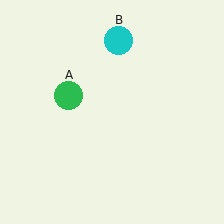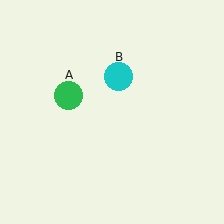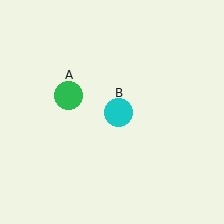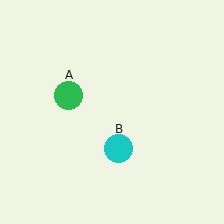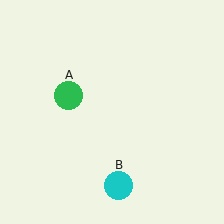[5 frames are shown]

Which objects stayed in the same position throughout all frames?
Green circle (object A) remained stationary.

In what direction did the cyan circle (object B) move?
The cyan circle (object B) moved down.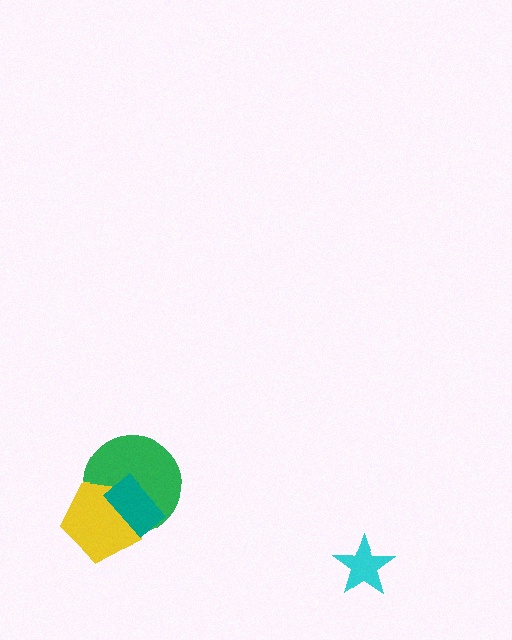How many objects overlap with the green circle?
2 objects overlap with the green circle.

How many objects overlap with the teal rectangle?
2 objects overlap with the teal rectangle.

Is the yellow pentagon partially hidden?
Yes, it is partially covered by another shape.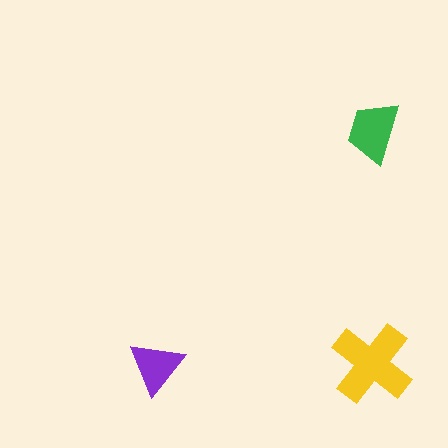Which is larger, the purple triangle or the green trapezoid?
The green trapezoid.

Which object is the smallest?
The purple triangle.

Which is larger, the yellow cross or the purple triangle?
The yellow cross.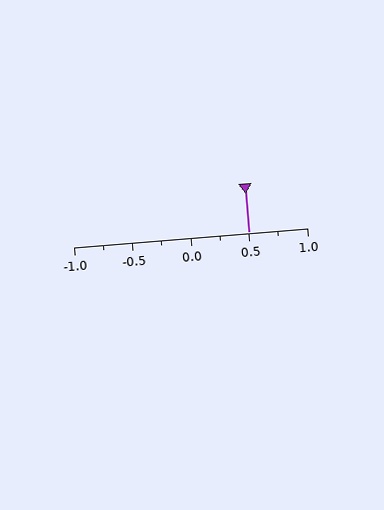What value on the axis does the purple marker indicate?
The marker indicates approximately 0.5.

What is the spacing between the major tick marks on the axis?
The major ticks are spaced 0.5 apart.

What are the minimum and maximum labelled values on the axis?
The axis runs from -1.0 to 1.0.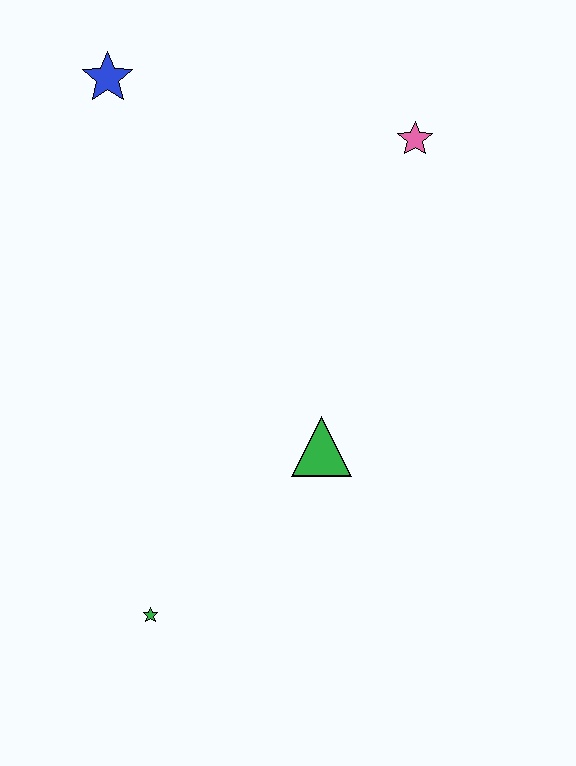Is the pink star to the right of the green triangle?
Yes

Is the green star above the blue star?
No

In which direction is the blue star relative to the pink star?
The blue star is to the left of the pink star.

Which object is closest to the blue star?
The pink star is closest to the blue star.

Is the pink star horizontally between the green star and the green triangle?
No